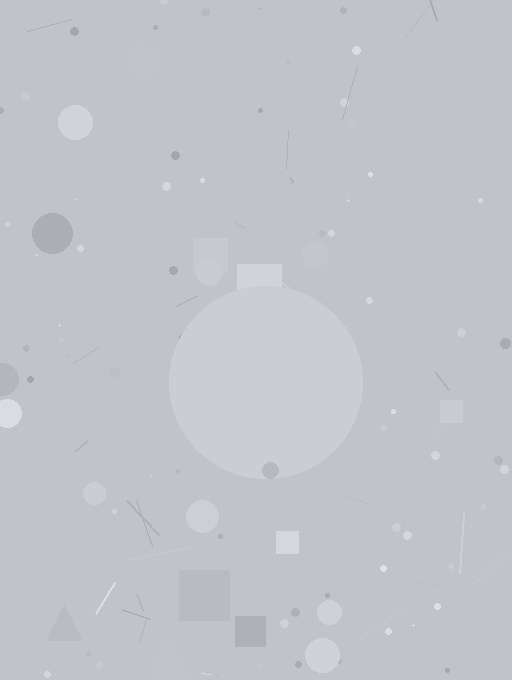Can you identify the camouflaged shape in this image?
The camouflaged shape is a circle.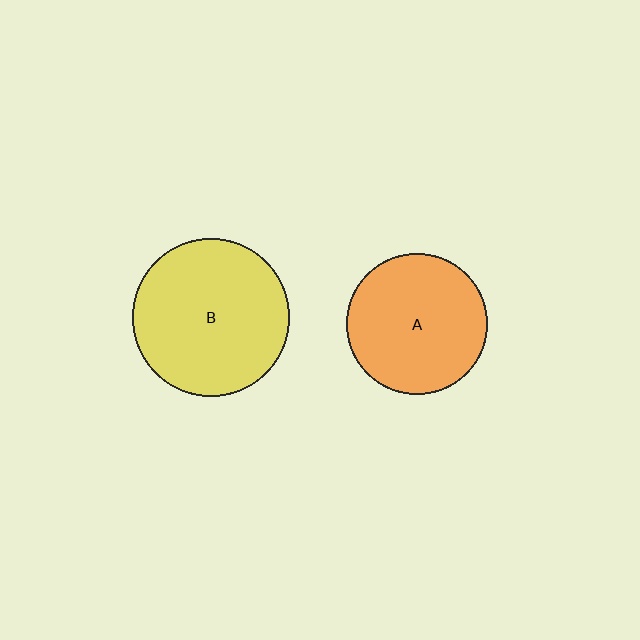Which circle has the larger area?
Circle B (yellow).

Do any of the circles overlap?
No, none of the circles overlap.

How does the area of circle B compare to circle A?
Approximately 1.2 times.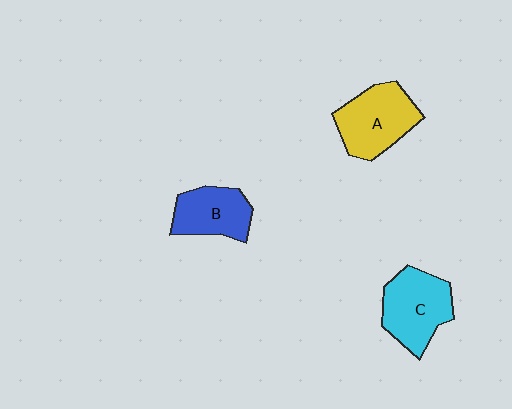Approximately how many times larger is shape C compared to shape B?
Approximately 1.2 times.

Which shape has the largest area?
Shape A (yellow).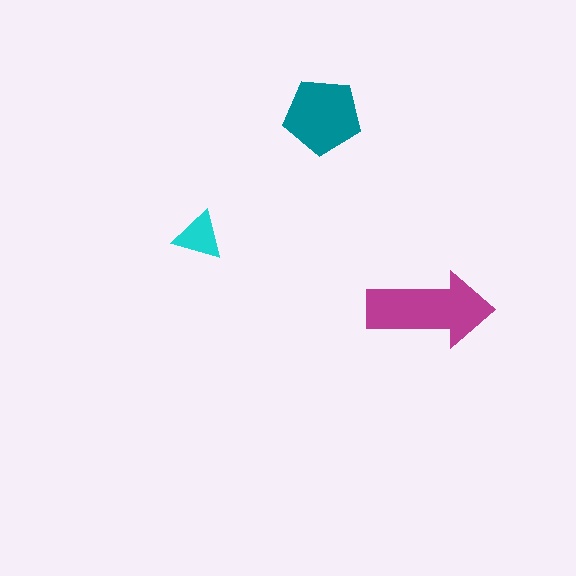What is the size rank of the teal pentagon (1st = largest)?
2nd.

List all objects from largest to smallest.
The magenta arrow, the teal pentagon, the cyan triangle.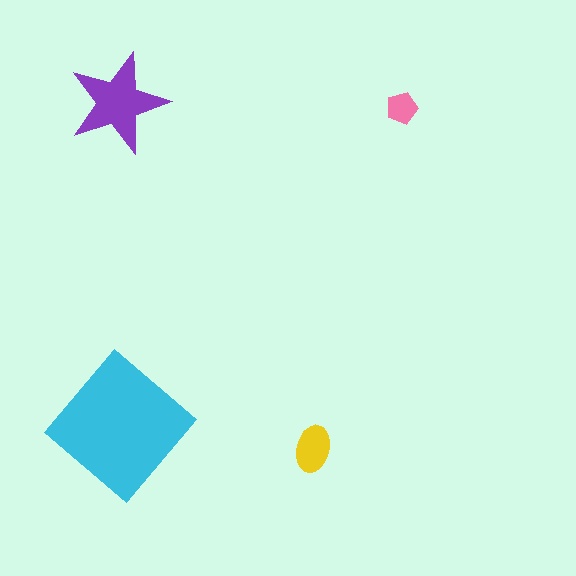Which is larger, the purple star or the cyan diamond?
The cyan diamond.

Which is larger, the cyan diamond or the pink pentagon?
The cyan diamond.